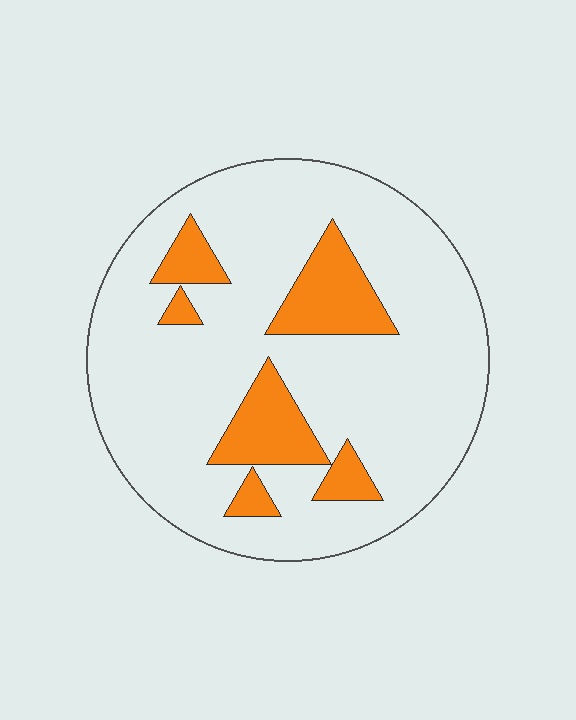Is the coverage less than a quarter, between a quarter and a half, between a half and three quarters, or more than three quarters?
Less than a quarter.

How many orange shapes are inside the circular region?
6.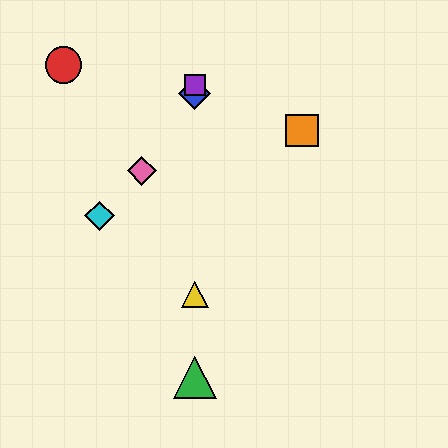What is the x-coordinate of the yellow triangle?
The yellow triangle is at x≈195.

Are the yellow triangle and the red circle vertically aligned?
No, the yellow triangle is at x≈195 and the red circle is at x≈64.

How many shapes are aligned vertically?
4 shapes (the blue diamond, the green triangle, the yellow triangle, the purple square) are aligned vertically.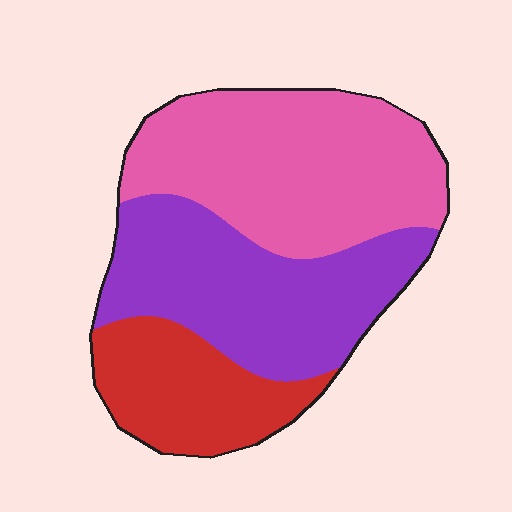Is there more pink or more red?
Pink.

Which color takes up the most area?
Pink, at roughly 40%.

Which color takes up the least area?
Red, at roughly 20%.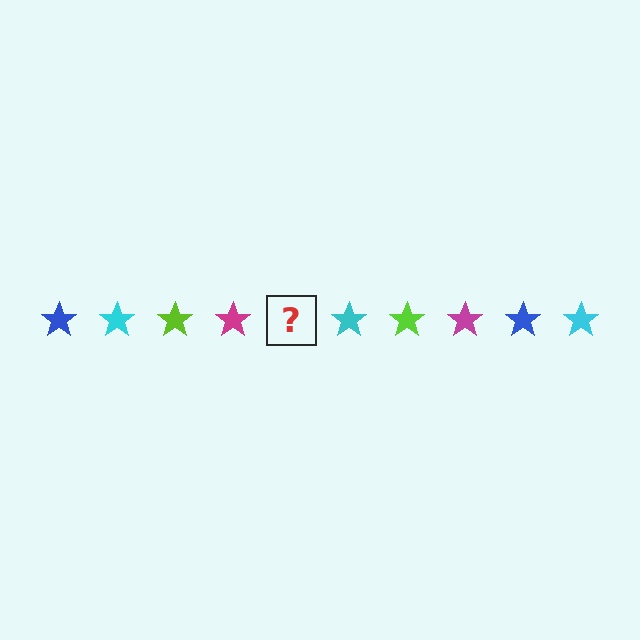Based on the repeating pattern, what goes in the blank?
The blank should be a blue star.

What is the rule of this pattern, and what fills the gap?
The rule is that the pattern cycles through blue, cyan, lime, magenta stars. The gap should be filled with a blue star.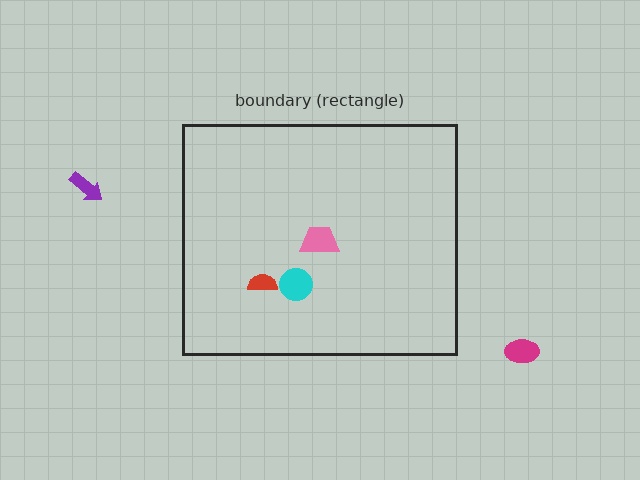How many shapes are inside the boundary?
3 inside, 2 outside.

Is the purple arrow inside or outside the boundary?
Outside.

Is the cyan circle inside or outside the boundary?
Inside.